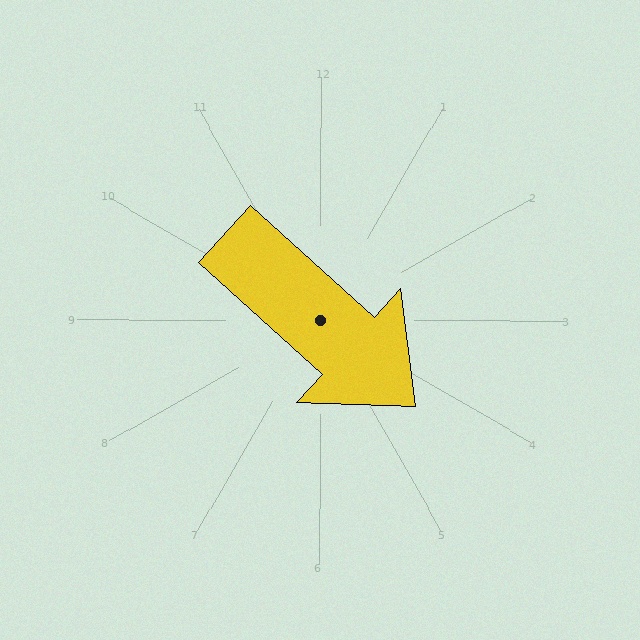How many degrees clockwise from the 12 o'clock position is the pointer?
Approximately 132 degrees.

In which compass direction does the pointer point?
Southeast.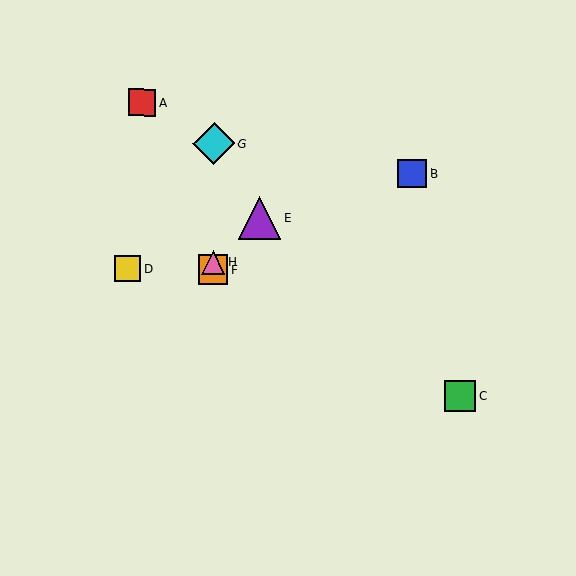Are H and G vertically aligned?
Yes, both are at x≈213.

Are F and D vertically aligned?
No, F is at x≈213 and D is at x≈127.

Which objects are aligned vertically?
Objects F, G, H are aligned vertically.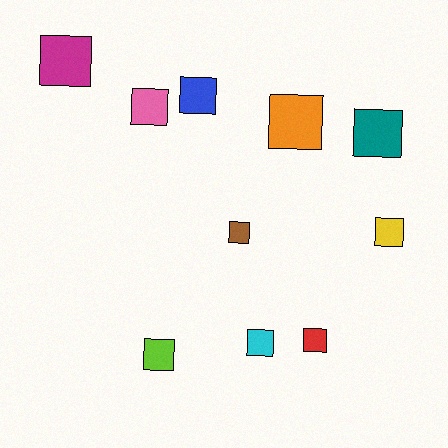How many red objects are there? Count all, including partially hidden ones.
There is 1 red object.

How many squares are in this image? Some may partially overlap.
There are 10 squares.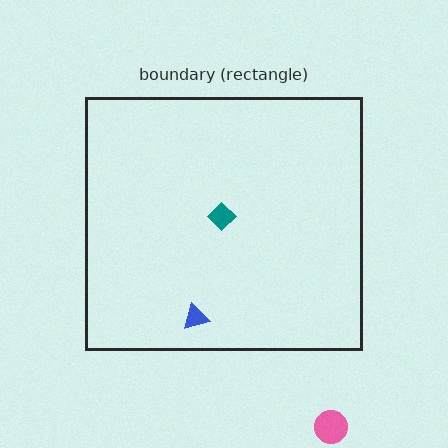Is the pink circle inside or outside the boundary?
Outside.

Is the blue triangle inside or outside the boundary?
Inside.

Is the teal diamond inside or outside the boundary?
Inside.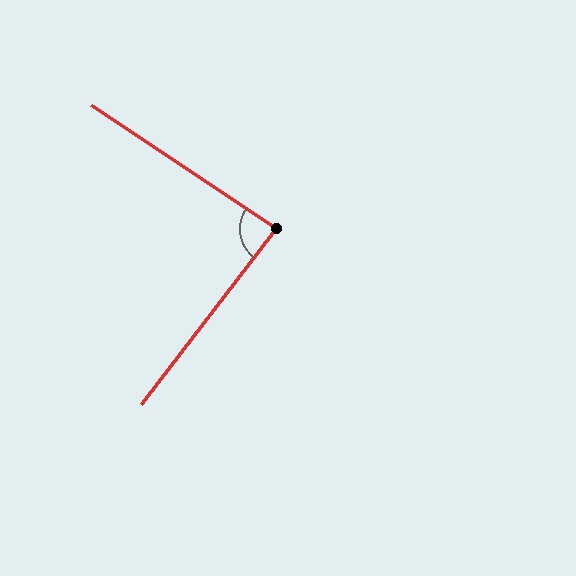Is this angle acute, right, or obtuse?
It is approximately a right angle.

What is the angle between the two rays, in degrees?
Approximately 86 degrees.